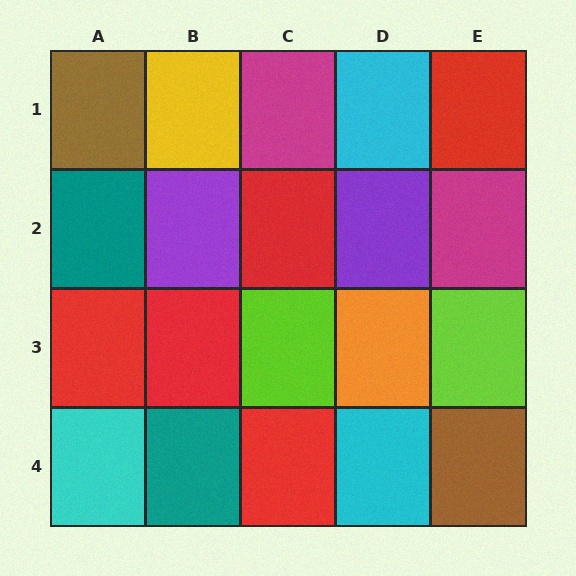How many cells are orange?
1 cell is orange.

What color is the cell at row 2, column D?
Purple.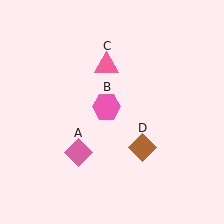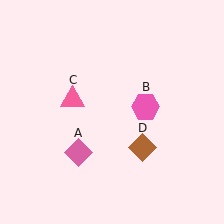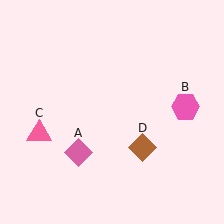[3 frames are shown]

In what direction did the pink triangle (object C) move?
The pink triangle (object C) moved down and to the left.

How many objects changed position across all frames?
2 objects changed position: pink hexagon (object B), pink triangle (object C).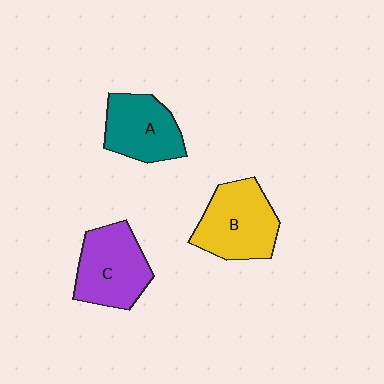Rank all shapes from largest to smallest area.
From largest to smallest: B (yellow), C (purple), A (teal).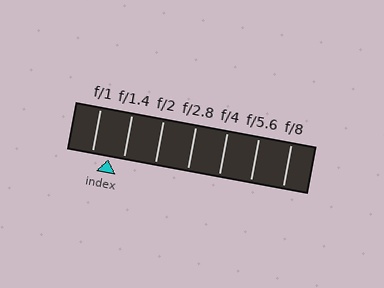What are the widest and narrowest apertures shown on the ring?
The widest aperture shown is f/1 and the narrowest is f/8.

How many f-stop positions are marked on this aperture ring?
There are 7 f-stop positions marked.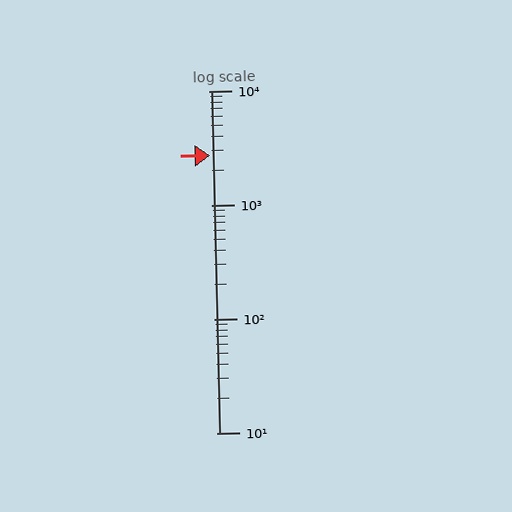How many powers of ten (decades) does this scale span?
The scale spans 3 decades, from 10 to 10000.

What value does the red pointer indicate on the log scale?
The pointer indicates approximately 2700.